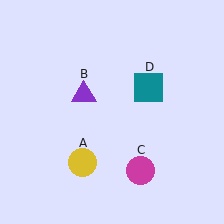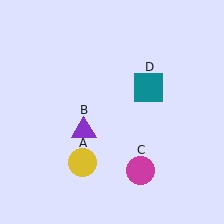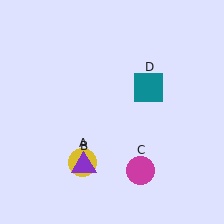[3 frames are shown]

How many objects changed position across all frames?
1 object changed position: purple triangle (object B).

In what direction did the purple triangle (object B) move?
The purple triangle (object B) moved down.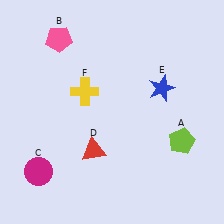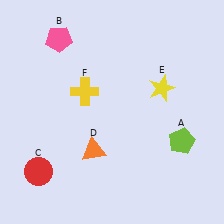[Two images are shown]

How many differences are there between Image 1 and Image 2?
There are 3 differences between the two images.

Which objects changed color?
C changed from magenta to red. D changed from red to orange. E changed from blue to yellow.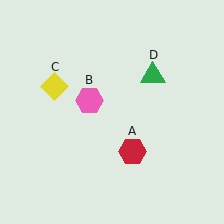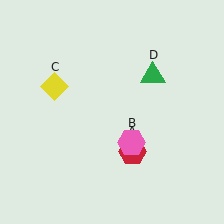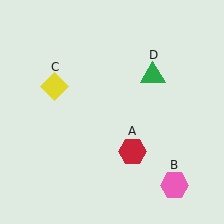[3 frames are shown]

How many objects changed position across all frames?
1 object changed position: pink hexagon (object B).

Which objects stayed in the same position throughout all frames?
Red hexagon (object A) and yellow diamond (object C) and green triangle (object D) remained stationary.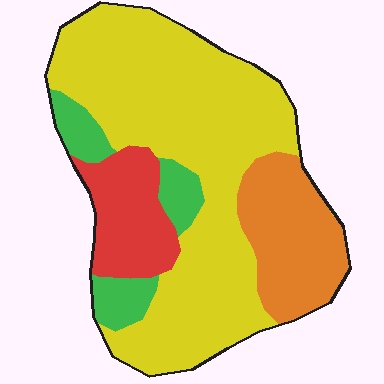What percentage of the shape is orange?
Orange covers about 20% of the shape.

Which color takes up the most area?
Yellow, at roughly 60%.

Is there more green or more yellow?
Yellow.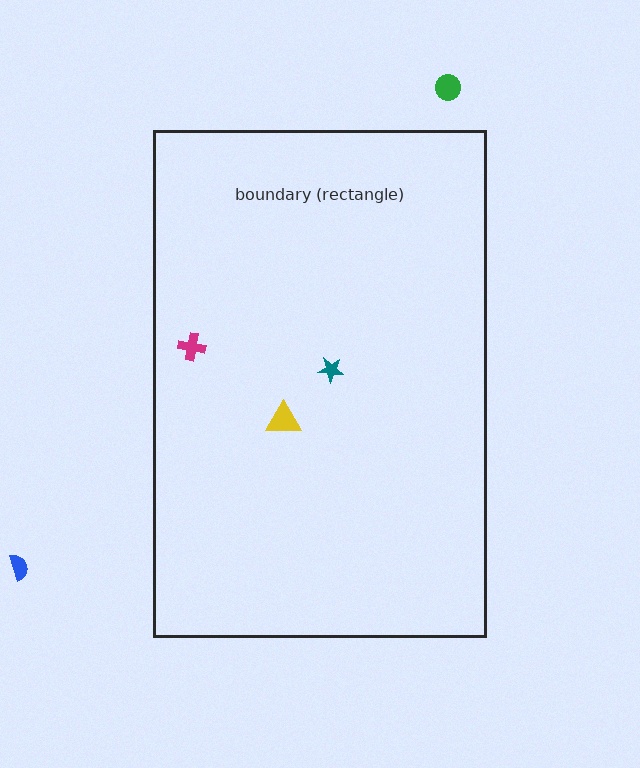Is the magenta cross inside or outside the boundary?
Inside.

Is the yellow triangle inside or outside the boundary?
Inside.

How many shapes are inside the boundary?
3 inside, 2 outside.